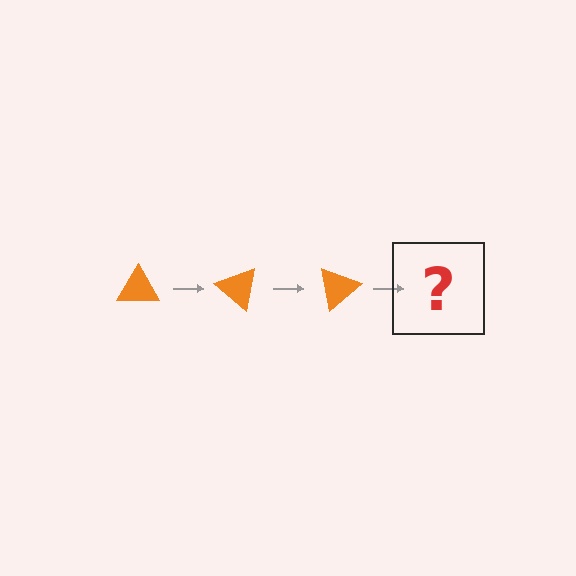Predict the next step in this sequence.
The next step is an orange triangle rotated 120 degrees.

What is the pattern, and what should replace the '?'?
The pattern is that the triangle rotates 40 degrees each step. The '?' should be an orange triangle rotated 120 degrees.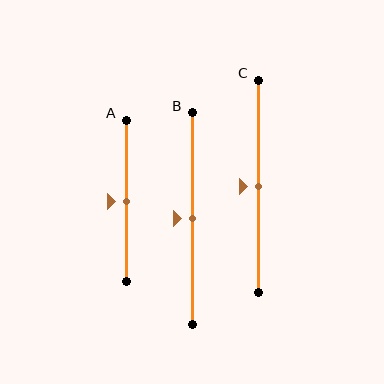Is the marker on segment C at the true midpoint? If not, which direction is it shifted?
Yes, the marker on segment C is at the true midpoint.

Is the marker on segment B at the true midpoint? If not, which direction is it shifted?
Yes, the marker on segment B is at the true midpoint.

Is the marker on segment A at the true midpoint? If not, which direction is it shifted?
Yes, the marker on segment A is at the true midpoint.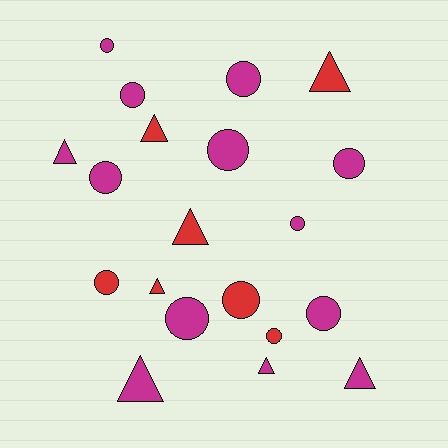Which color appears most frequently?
Magenta, with 13 objects.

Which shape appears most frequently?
Circle, with 12 objects.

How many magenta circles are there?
There are 9 magenta circles.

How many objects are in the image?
There are 20 objects.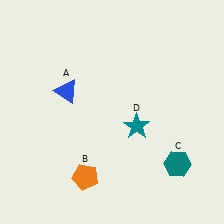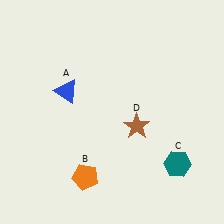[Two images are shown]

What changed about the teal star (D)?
In Image 1, D is teal. In Image 2, it changed to brown.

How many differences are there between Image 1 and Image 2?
There is 1 difference between the two images.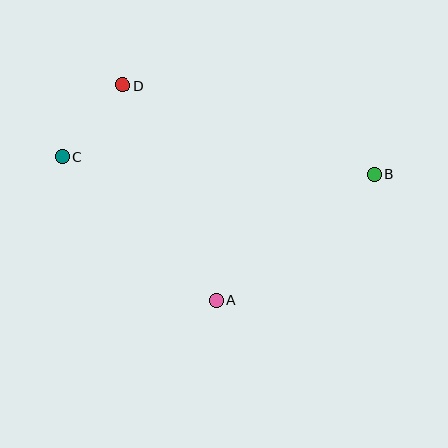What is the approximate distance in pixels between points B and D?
The distance between B and D is approximately 267 pixels.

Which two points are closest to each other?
Points C and D are closest to each other.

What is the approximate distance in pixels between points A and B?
The distance between A and B is approximately 202 pixels.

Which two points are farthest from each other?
Points B and C are farthest from each other.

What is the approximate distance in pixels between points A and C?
The distance between A and C is approximately 210 pixels.